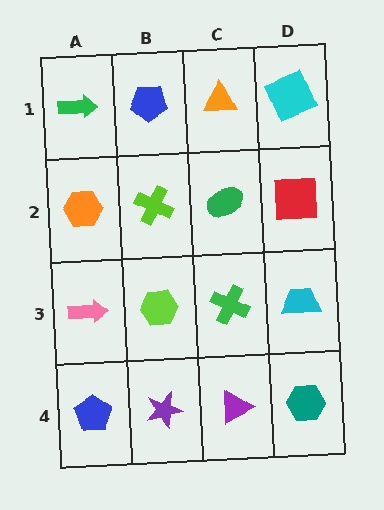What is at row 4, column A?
A blue pentagon.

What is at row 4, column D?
A teal hexagon.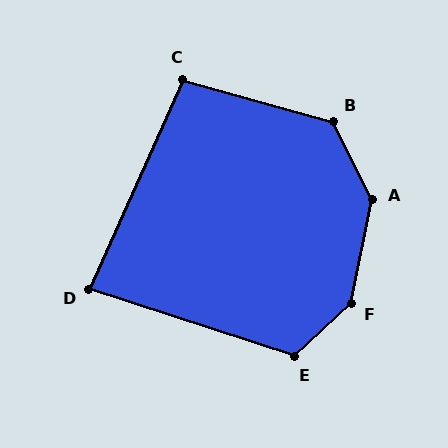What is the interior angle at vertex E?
Approximately 119 degrees (obtuse).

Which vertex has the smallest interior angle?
D, at approximately 84 degrees.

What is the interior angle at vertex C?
Approximately 99 degrees (obtuse).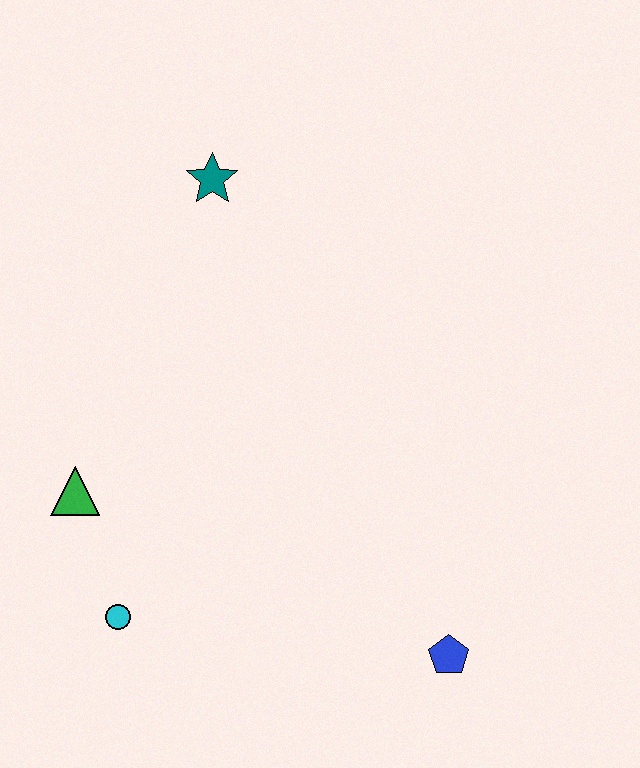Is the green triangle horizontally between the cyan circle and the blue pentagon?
No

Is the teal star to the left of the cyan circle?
No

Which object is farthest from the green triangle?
The blue pentagon is farthest from the green triangle.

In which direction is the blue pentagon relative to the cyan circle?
The blue pentagon is to the right of the cyan circle.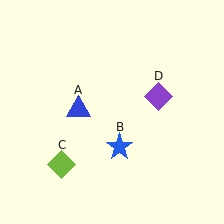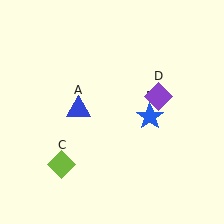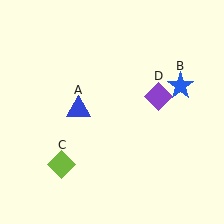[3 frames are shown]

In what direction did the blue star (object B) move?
The blue star (object B) moved up and to the right.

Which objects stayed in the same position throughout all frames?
Blue triangle (object A) and lime diamond (object C) and purple diamond (object D) remained stationary.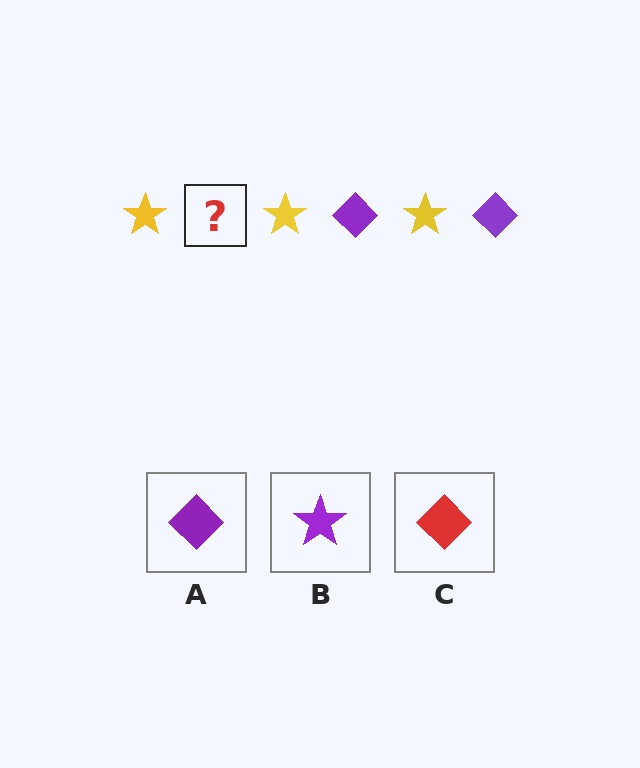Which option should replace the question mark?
Option A.